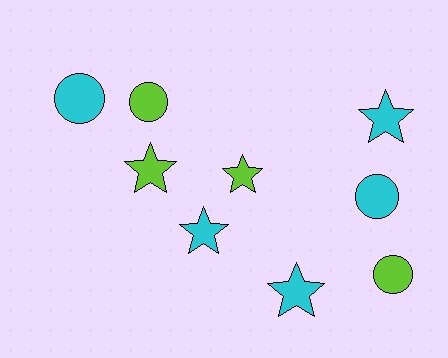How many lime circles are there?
There are 2 lime circles.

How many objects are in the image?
There are 9 objects.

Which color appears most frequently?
Cyan, with 5 objects.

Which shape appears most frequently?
Star, with 5 objects.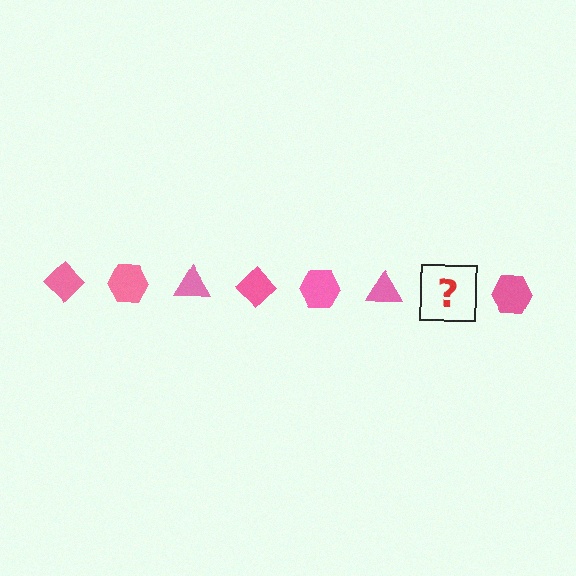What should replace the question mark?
The question mark should be replaced with a pink diamond.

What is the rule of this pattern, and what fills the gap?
The rule is that the pattern cycles through diamond, hexagon, triangle shapes in pink. The gap should be filled with a pink diamond.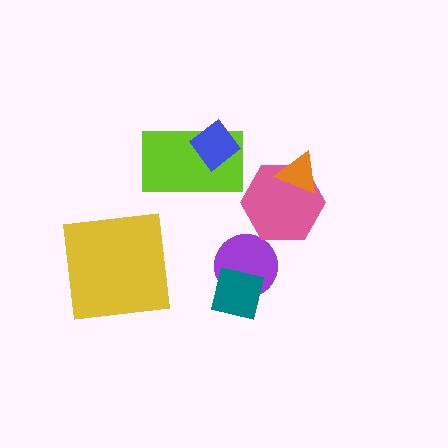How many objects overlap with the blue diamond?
1 object overlaps with the blue diamond.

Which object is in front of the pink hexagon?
The orange triangle is in front of the pink hexagon.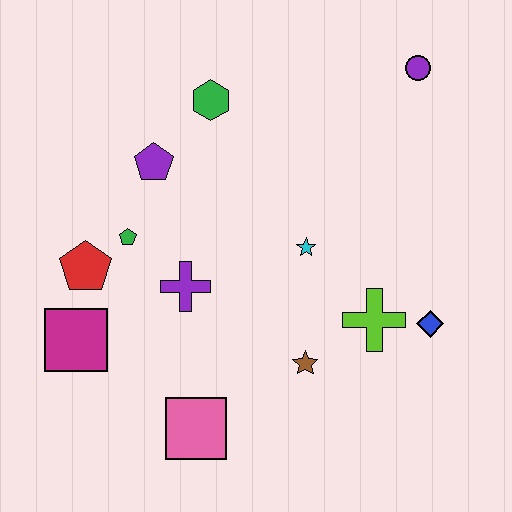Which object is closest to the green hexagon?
The purple pentagon is closest to the green hexagon.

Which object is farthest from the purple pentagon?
The blue diamond is farthest from the purple pentagon.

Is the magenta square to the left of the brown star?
Yes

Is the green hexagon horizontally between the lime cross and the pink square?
Yes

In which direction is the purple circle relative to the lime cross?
The purple circle is above the lime cross.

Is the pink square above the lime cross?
No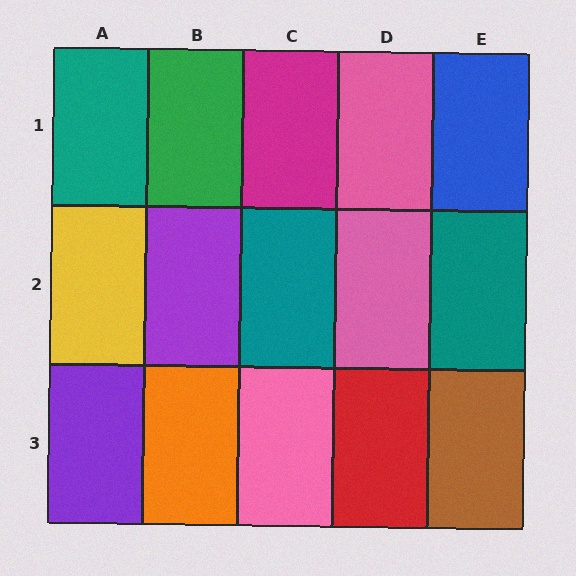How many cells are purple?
2 cells are purple.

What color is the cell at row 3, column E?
Brown.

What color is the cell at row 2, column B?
Purple.